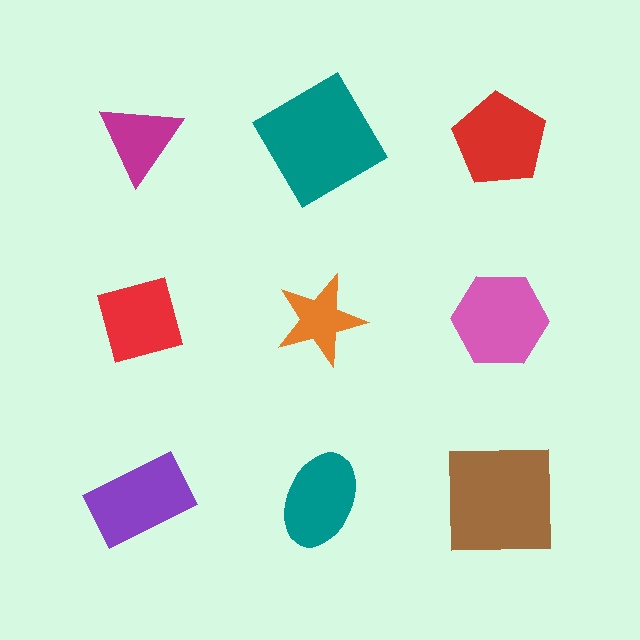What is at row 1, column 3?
A red pentagon.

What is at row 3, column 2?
A teal ellipse.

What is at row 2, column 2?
An orange star.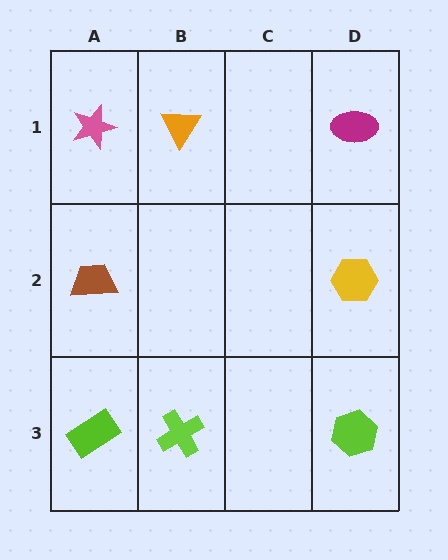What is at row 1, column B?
An orange triangle.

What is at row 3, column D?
A lime hexagon.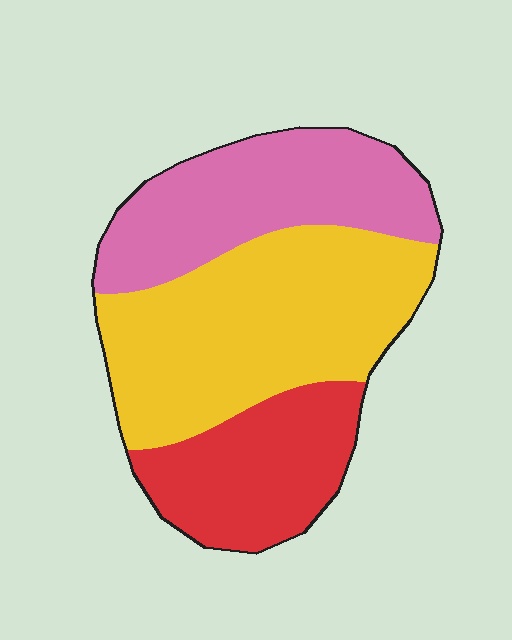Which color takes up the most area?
Yellow, at roughly 45%.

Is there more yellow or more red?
Yellow.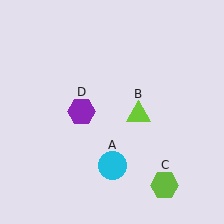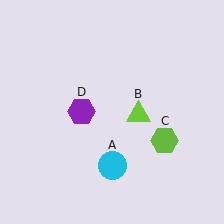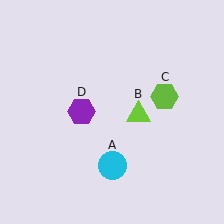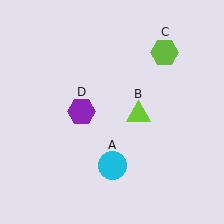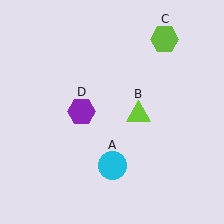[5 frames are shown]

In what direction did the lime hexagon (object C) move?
The lime hexagon (object C) moved up.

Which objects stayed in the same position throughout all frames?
Cyan circle (object A) and lime triangle (object B) and purple hexagon (object D) remained stationary.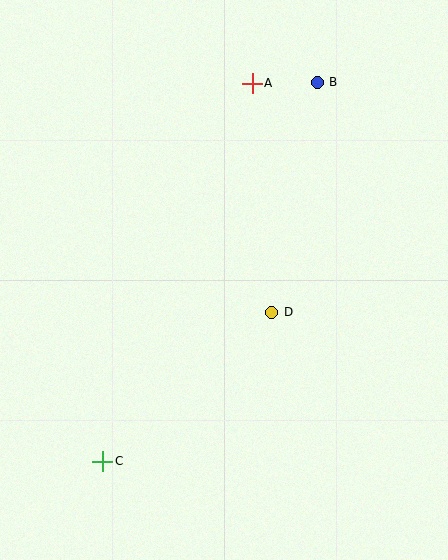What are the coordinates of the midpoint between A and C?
The midpoint between A and C is at (177, 272).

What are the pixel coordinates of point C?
Point C is at (103, 461).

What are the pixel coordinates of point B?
Point B is at (317, 82).